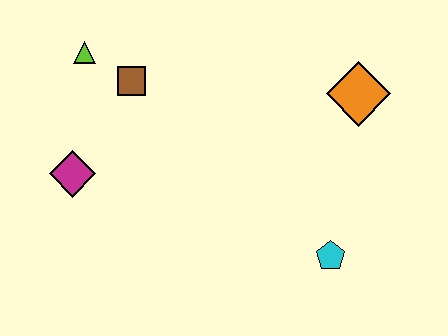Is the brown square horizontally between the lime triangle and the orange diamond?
Yes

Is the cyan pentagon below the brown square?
Yes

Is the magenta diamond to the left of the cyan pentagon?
Yes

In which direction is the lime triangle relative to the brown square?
The lime triangle is to the left of the brown square.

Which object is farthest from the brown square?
The cyan pentagon is farthest from the brown square.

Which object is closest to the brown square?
The lime triangle is closest to the brown square.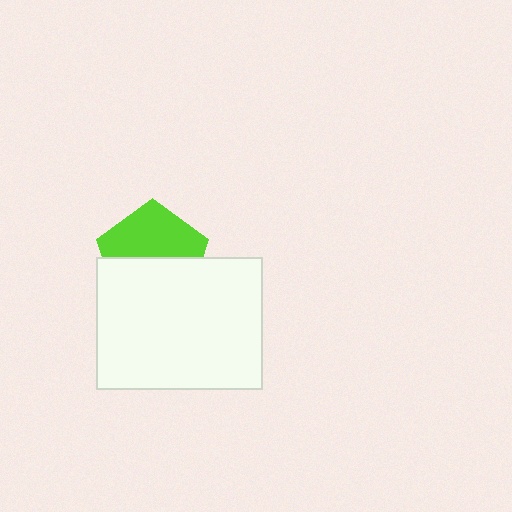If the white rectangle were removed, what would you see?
You would see the complete lime pentagon.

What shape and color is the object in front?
The object in front is a white rectangle.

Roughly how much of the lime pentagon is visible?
About half of it is visible (roughly 51%).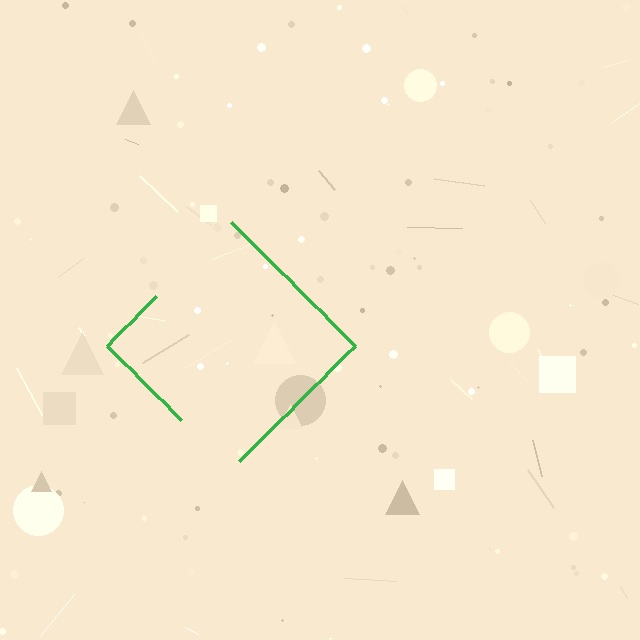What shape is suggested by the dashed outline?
The dashed outline suggests a diamond.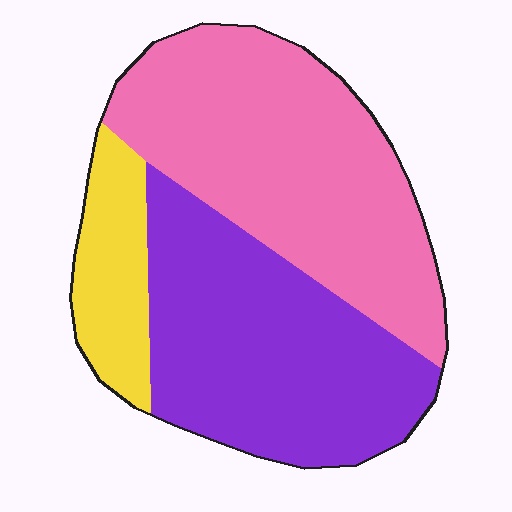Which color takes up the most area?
Pink, at roughly 45%.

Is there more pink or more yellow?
Pink.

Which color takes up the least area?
Yellow, at roughly 15%.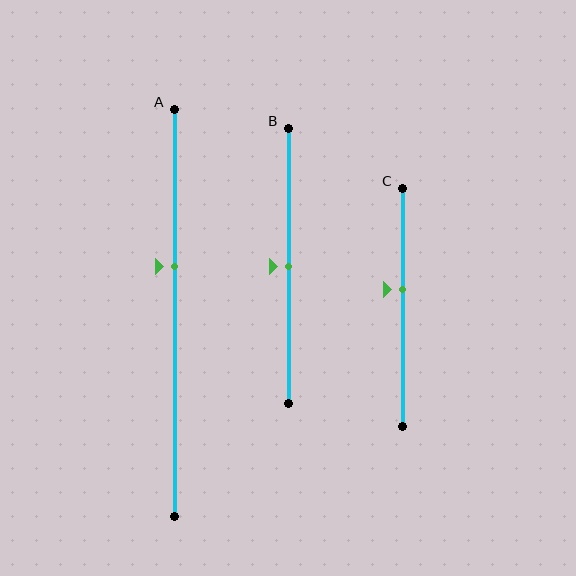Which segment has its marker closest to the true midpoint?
Segment B has its marker closest to the true midpoint.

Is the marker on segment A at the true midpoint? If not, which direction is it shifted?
No, the marker on segment A is shifted upward by about 11% of the segment length.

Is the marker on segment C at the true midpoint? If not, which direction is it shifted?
No, the marker on segment C is shifted upward by about 8% of the segment length.